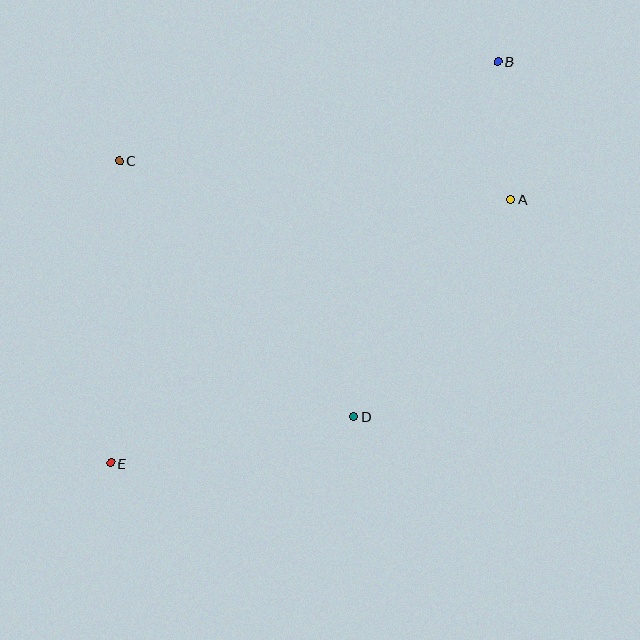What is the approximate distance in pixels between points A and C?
The distance between A and C is approximately 394 pixels.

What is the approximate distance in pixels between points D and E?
The distance between D and E is approximately 247 pixels.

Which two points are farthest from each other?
Points B and E are farthest from each other.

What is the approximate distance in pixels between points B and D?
The distance between B and D is approximately 383 pixels.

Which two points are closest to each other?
Points A and B are closest to each other.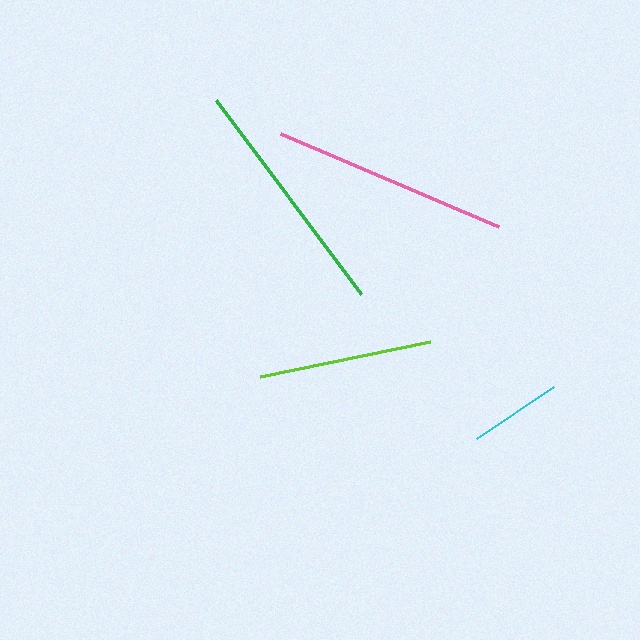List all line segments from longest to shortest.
From longest to shortest: green, pink, lime, cyan.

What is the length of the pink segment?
The pink segment is approximately 238 pixels long.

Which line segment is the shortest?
The cyan line is the shortest at approximately 93 pixels.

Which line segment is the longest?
The green line is the longest at approximately 242 pixels.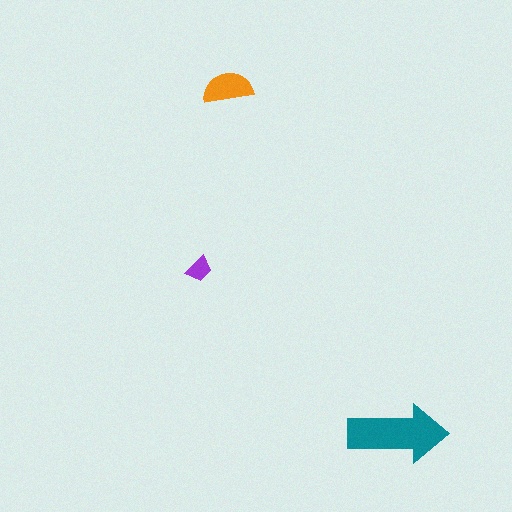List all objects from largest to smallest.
The teal arrow, the orange semicircle, the purple trapezoid.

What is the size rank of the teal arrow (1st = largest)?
1st.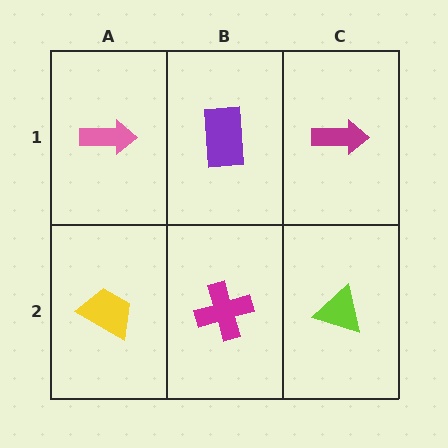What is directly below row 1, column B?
A magenta cross.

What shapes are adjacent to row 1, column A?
A yellow trapezoid (row 2, column A), a purple rectangle (row 1, column B).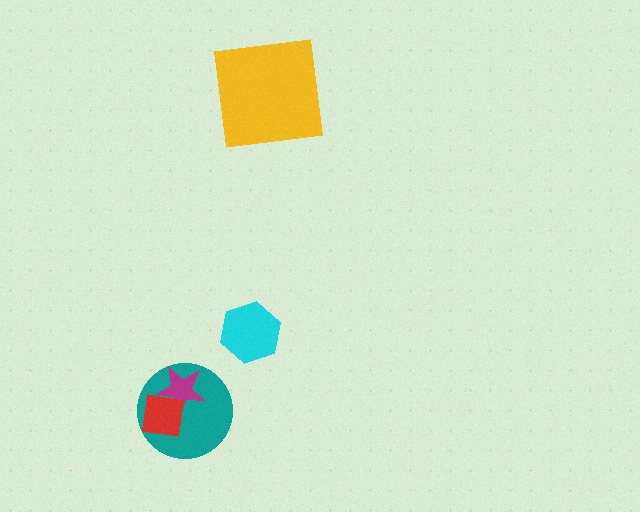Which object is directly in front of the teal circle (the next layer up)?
The magenta star is directly in front of the teal circle.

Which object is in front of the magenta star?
The red square is in front of the magenta star.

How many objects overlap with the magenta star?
2 objects overlap with the magenta star.